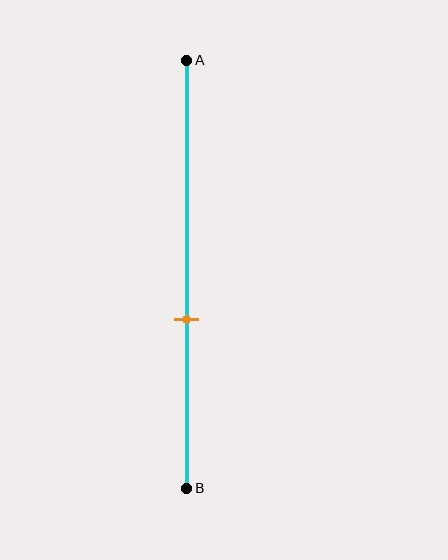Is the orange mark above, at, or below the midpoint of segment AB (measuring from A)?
The orange mark is below the midpoint of segment AB.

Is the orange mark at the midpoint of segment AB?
No, the mark is at about 60% from A, not at the 50% midpoint.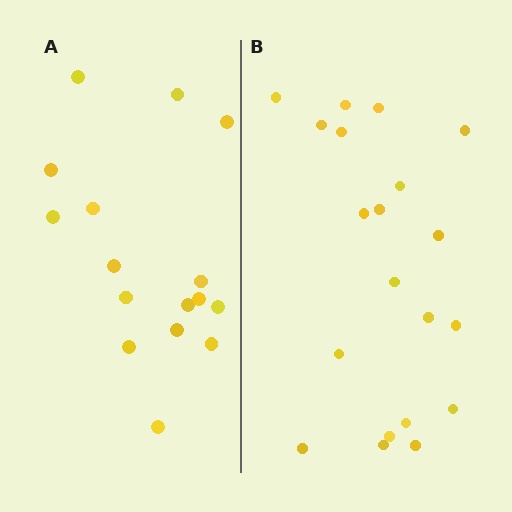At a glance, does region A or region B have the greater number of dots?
Region B (the right region) has more dots.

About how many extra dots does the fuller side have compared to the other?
Region B has about 4 more dots than region A.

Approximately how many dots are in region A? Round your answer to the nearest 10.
About 20 dots. (The exact count is 16, which rounds to 20.)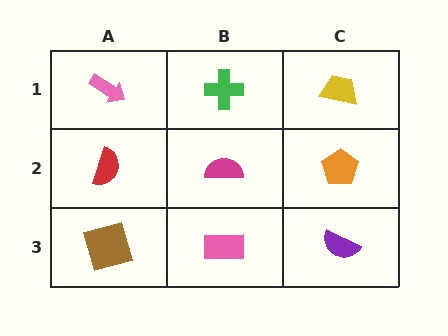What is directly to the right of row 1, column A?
A green cross.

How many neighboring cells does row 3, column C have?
2.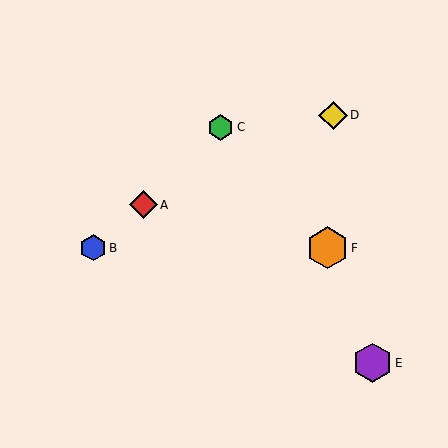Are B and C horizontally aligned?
No, B is at y≈248 and C is at y≈127.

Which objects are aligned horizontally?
Objects B, F are aligned horizontally.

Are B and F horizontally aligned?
Yes, both are at y≈248.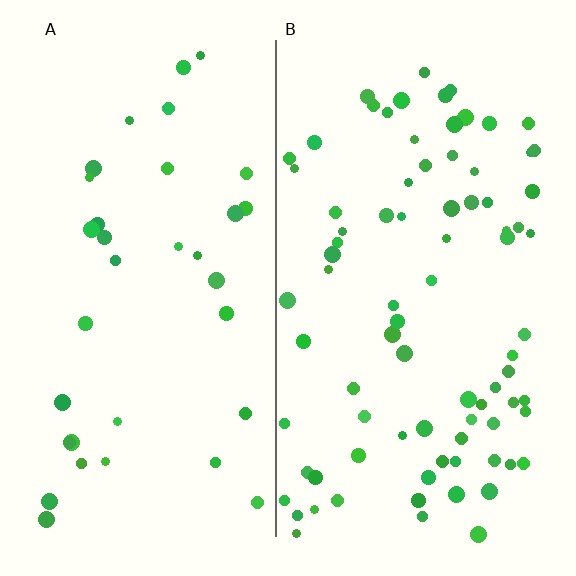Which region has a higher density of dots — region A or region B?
B (the right).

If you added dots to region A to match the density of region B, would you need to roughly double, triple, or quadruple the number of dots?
Approximately double.